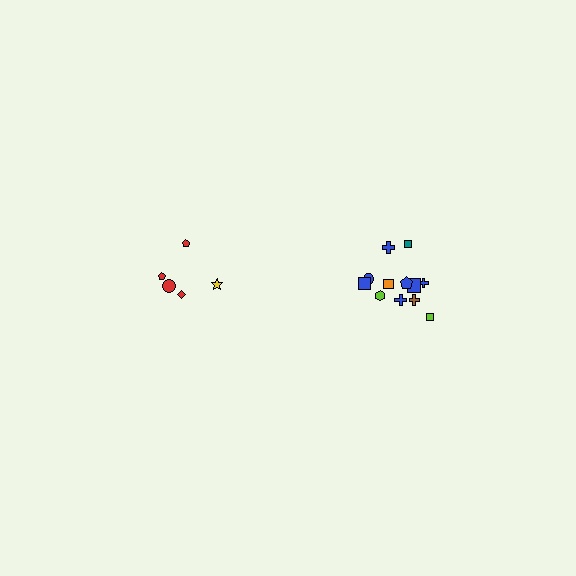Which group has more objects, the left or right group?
The right group.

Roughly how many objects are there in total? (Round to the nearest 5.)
Roughly 15 objects in total.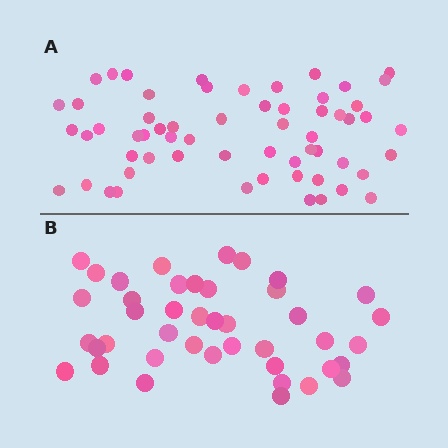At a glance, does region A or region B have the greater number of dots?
Region A (the top region) has more dots.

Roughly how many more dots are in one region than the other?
Region A has approximately 20 more dots than region B.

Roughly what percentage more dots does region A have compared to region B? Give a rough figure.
About 45% more.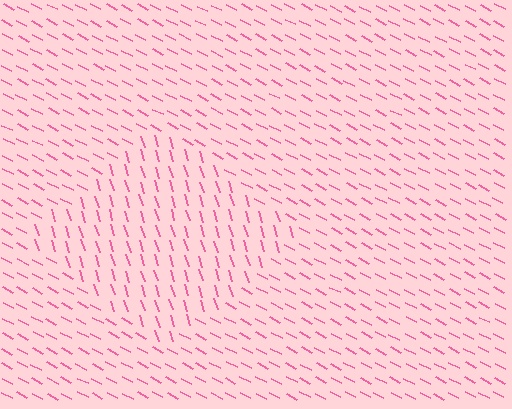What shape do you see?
I see a diamond.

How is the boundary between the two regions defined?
The boundary is defined purely by a change in line orientation (approximately 45 degrees difference). All lines are the same color and thickness.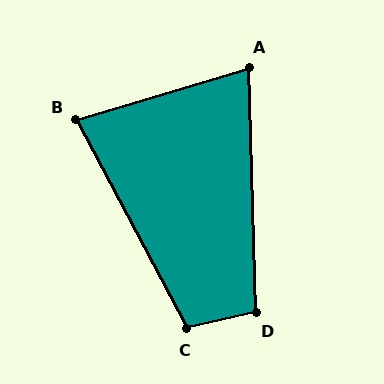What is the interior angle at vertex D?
Approximately 101 degrees (obtuse).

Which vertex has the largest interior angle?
C, at approximately 105 degrees.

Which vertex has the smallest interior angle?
A, at approximately 75 degrees.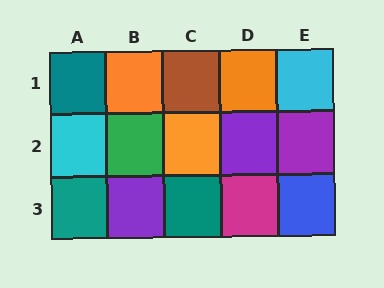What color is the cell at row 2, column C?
Orange.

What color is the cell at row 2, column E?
Purple.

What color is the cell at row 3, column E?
Blue.